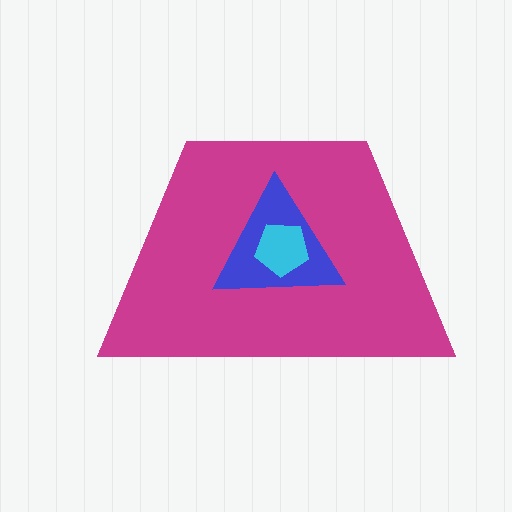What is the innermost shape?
The cyan pentagon.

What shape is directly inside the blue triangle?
The cyan pentagon.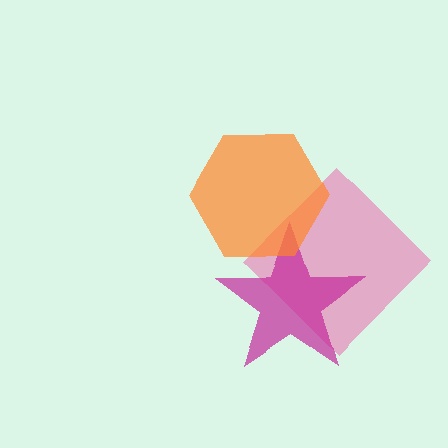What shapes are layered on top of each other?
The layered shapes are: a pink diamond, a magenta star, an orange hexagon.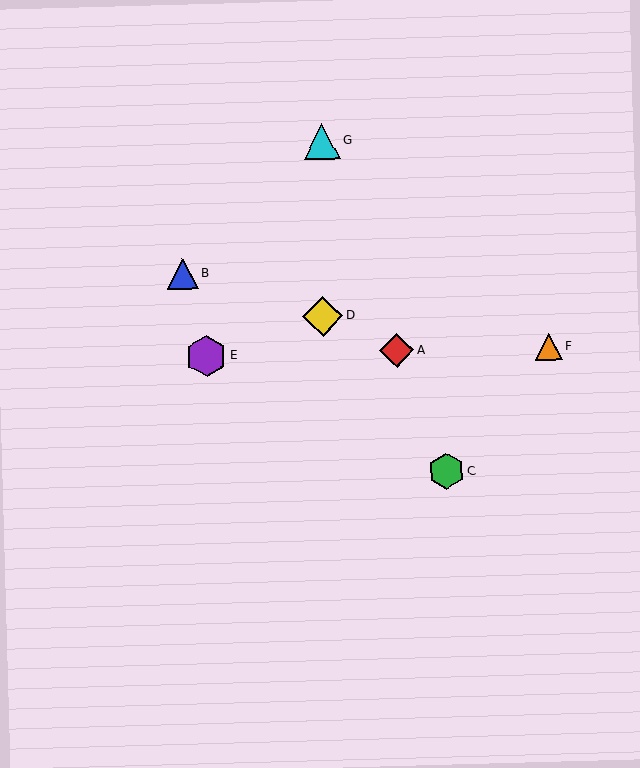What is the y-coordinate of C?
Object C is at y≈471.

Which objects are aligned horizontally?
Objects A, E, F are aligned horizontally.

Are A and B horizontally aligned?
No, A is at y≈351 and B is at y≈274.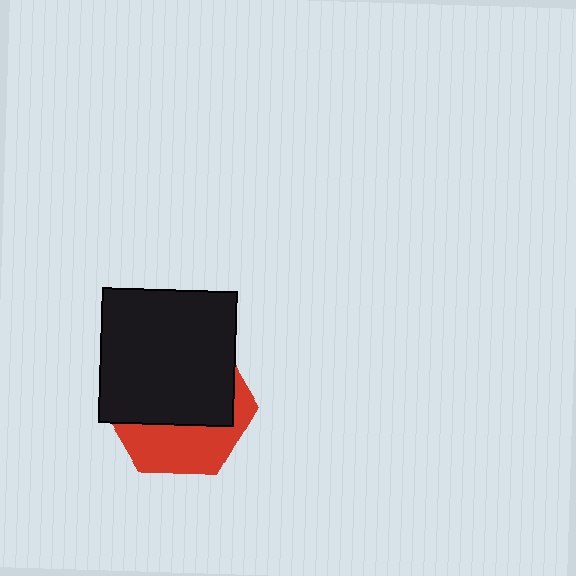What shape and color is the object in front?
The object in front is a black square.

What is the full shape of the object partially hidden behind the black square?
The partially hidden object is a red hexagon.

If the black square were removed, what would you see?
You would see the complete red hexagon.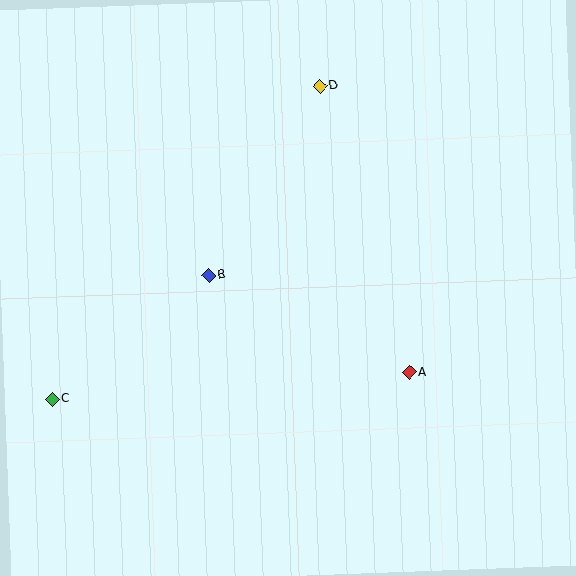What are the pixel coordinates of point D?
Point D is at (320, 86).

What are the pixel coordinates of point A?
Point A is at (410, 372).